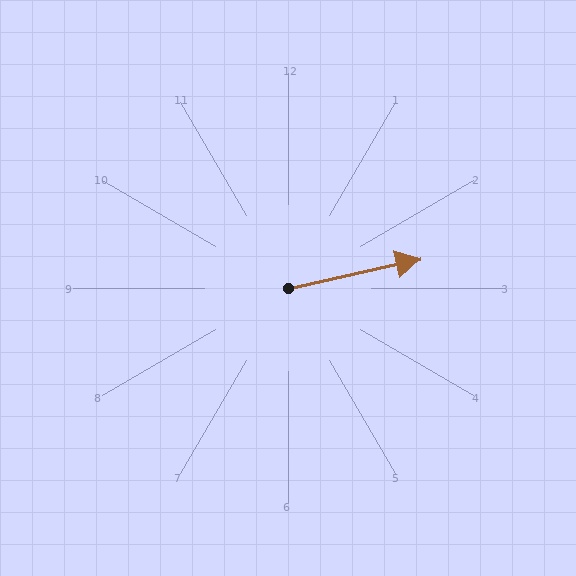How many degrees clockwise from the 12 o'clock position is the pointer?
Approximately 78 degrees.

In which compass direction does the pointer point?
East.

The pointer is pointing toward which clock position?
Roughly 3 o'clock.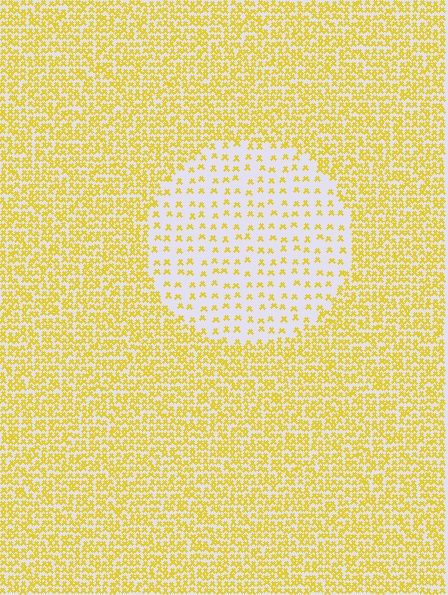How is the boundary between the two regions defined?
The boundary is defined by a change in element density (approximately 3.0x ratio). All elements are the same color, size, and shape.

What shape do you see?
I see a circle.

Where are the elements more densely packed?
The elements are more densely packed outside the circle boundary.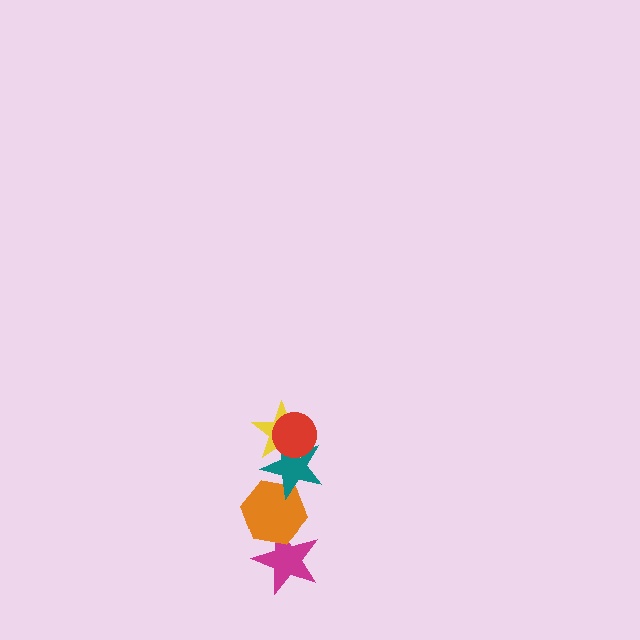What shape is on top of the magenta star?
The orange hexagon is on top of the magenta star.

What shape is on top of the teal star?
The yellow star is on top of the teal star.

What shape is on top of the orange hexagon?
The teal star is on top of the orange hexagon.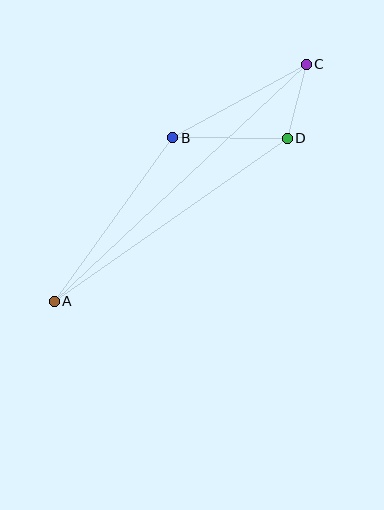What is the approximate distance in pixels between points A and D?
The distance between A and D is approximately 284 pixels.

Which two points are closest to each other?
Points C and D are closest to each other.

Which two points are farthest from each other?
Points A and C are farthest from each other.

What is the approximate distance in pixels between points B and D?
The distance between B and D is approximately 114 pixels.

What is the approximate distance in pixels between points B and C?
The distance between B and C is approximately 153 pixels.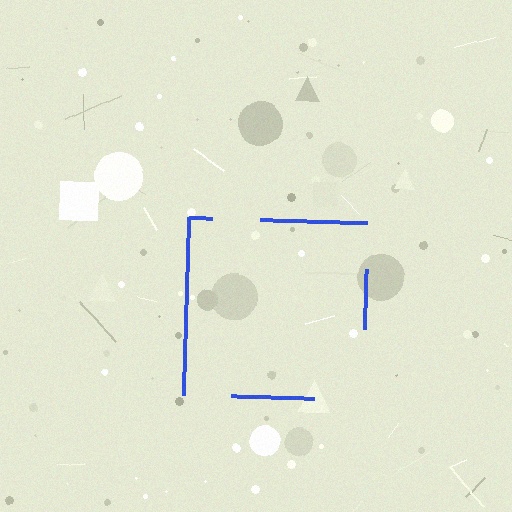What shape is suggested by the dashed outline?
The dashed outline suggests a square.